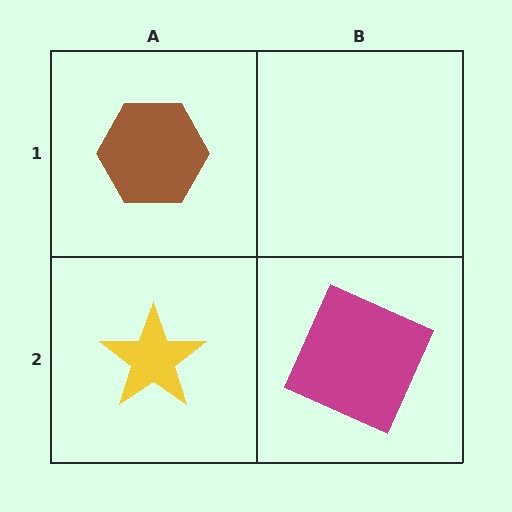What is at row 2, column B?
A magenta square.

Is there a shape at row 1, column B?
No, that cell is empty.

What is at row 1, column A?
A brown hexagon.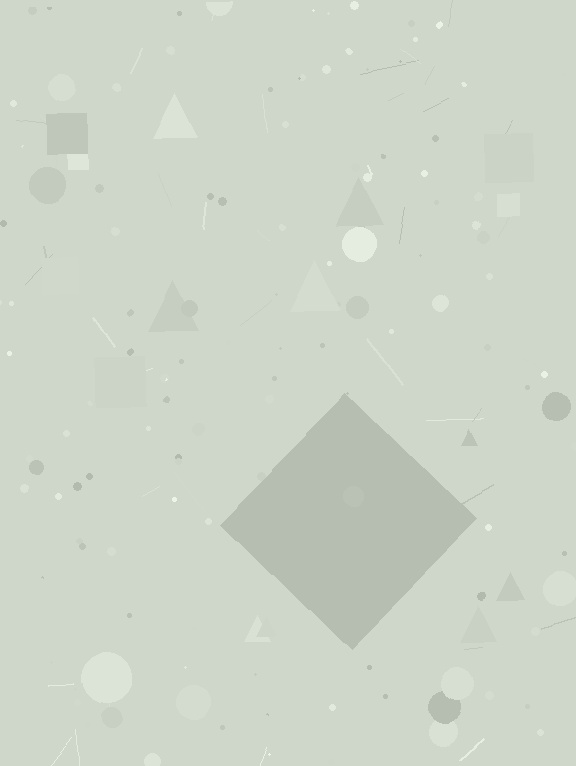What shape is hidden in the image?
A diamond is hidden in the image.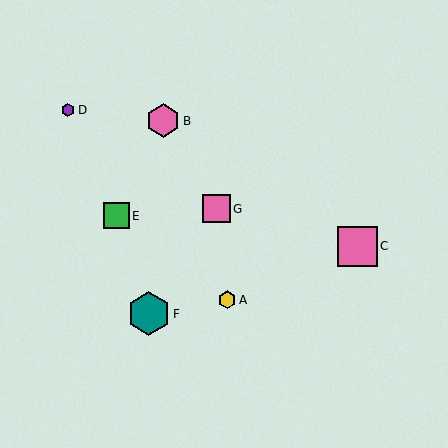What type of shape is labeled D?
Shape D is a purple hexagon.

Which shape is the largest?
The teal hexagon (labeled F) is the largest.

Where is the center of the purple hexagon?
The center of the purple hexagon is at (68, 110).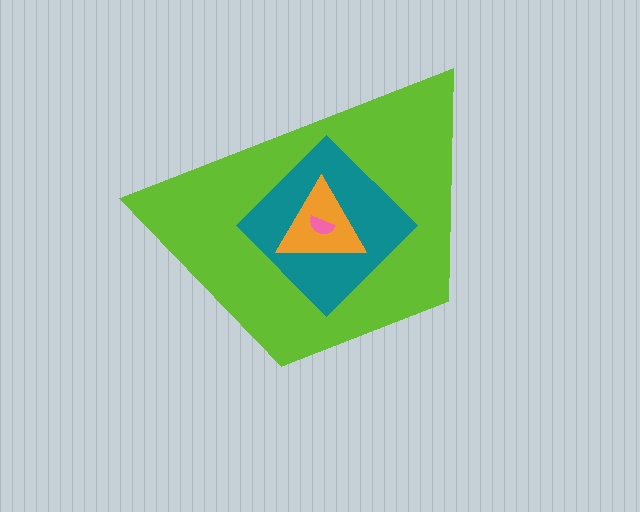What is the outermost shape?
The lime trapezoid.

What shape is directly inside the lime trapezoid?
The teal diamond.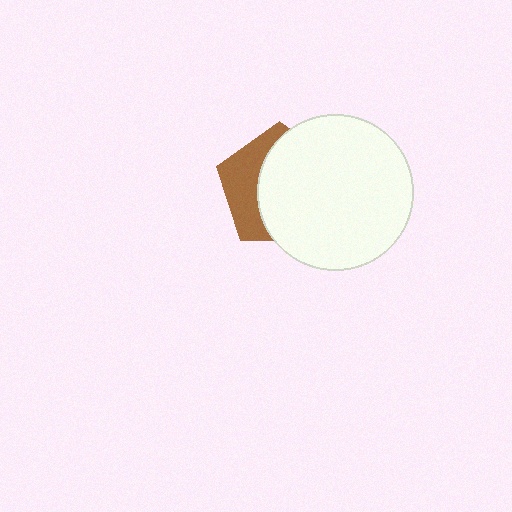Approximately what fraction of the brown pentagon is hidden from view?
Roughly 65% of the brown pentagon is hidden behind the white circle.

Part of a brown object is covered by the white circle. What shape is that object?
It is a pentagon.